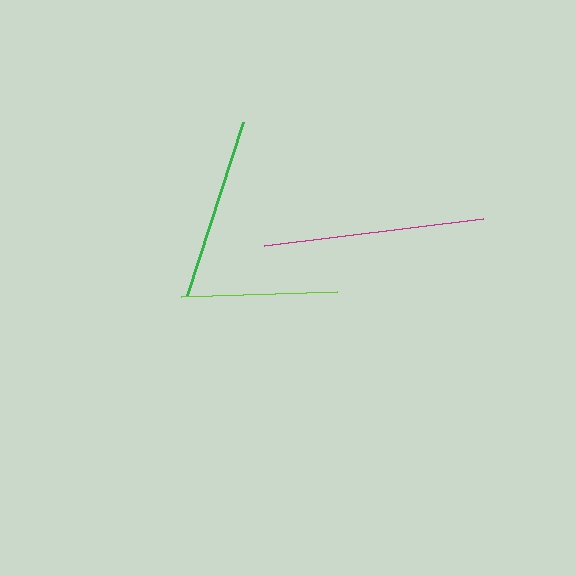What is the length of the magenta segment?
The magenta segment is approximately 220 pixels long.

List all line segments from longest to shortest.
From longest to shortest: magenta, green, lime.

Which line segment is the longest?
The magenta line is the longest at approximately 220 pixels.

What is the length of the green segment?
The green segment is approximately 182 pixels long.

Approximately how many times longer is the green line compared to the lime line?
The green line is approximately 1.2 times the length of the lime line.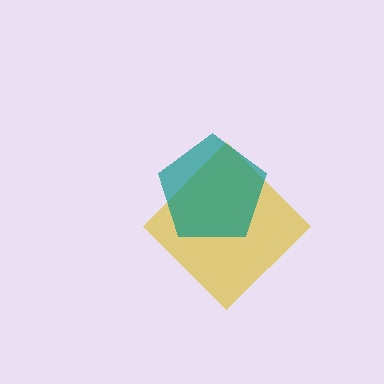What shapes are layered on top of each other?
The layered shapes are: a yellow diamond, a teal pentagon.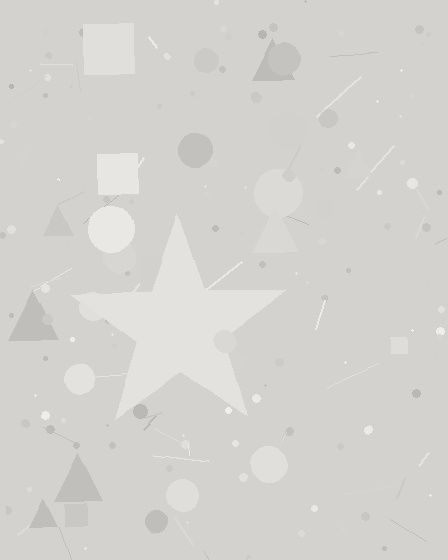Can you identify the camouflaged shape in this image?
The camouflaged shape is a star.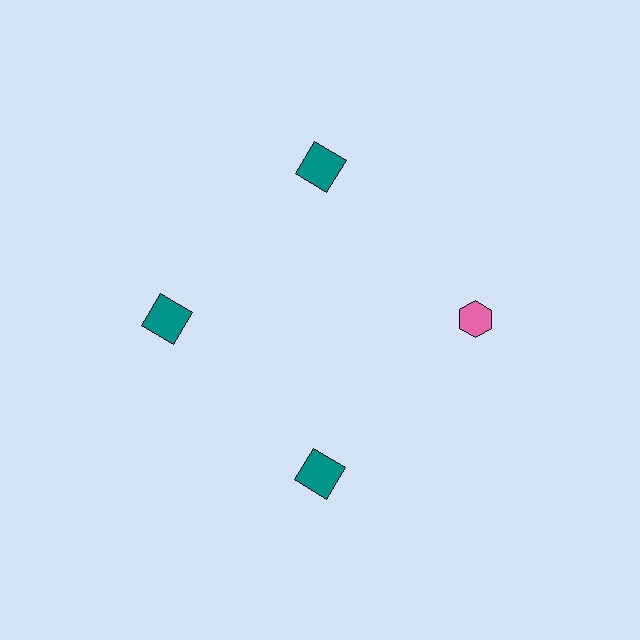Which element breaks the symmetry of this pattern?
The pink hexagon at roughly the 3 o'clock position breaks the symmetry. All other shapes are teal squares.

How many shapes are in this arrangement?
There are 4 shapes arranged in a ring pattern.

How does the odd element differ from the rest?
It differs in both color (pink instead of teal) and shape (hexagon instead of square).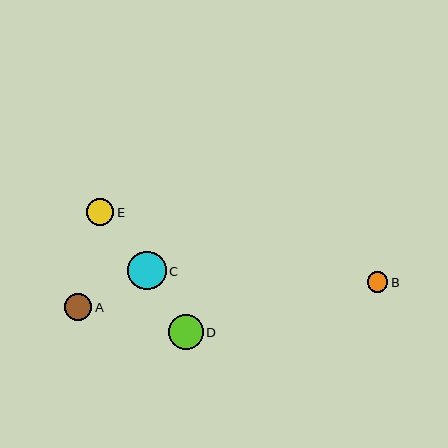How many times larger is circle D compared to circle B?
Circle D is approximately 1.7 times the size of circle B.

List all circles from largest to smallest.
From largest to smallest: C, D, A, E, B.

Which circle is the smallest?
Circle B is the smallest with a size of approximately 21 pixels.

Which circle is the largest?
Circle C is the largest with a size of approximately 39 pixels.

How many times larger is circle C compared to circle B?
Circle C is approximately 1.9 times the size of circle B.